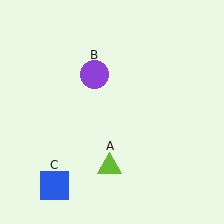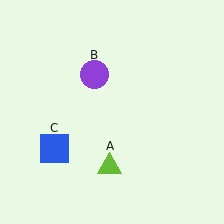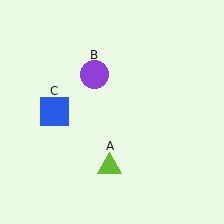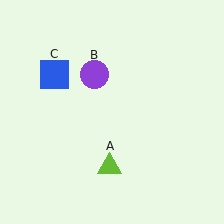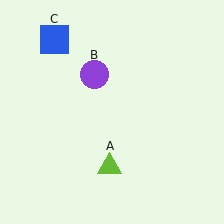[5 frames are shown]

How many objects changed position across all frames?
1 object changed position: blue square (object C).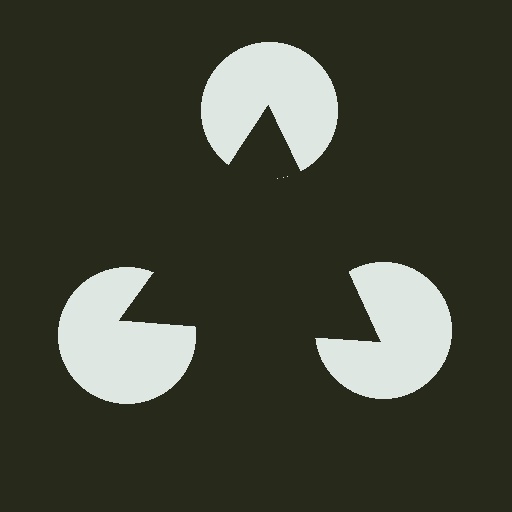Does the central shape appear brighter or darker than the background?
It typically appears slightly darker than the background, even though no actual brightness change is drawn.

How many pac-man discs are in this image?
There are 3 — one at each vertex of the illusory triangle.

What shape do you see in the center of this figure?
An illusory triangle — its edges are inferred from the aligned wedge cuts in the pac-man discs, not physically drawn.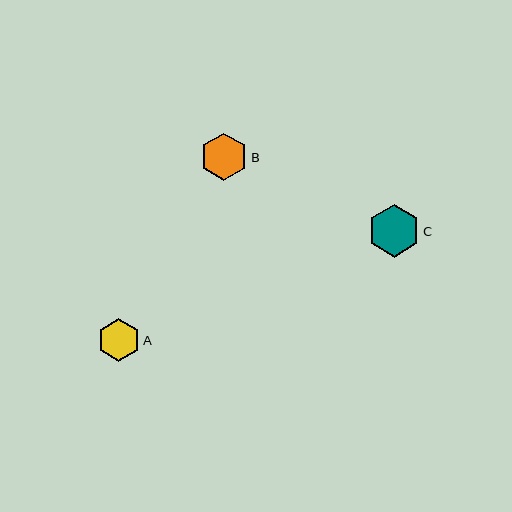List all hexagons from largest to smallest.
From largest to smallest: C, B, A.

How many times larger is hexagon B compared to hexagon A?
Hexagon B is approximately 1.1 times the size of hexagon A.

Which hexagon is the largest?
Hexagon C is the largest with a size of approximately 53 pixels.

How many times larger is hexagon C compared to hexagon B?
Hexagon C is approximately 1.1 times the size of hexagon B.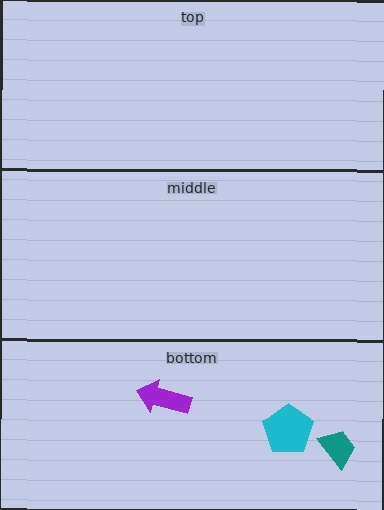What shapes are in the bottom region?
The purple arrow, the teal trapezoid, the cyan pentagon.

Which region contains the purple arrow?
The bottom region.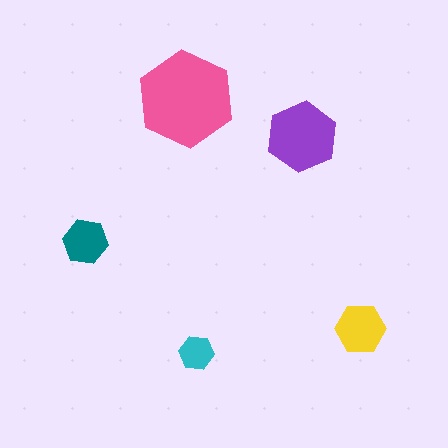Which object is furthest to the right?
The yellow hexagon is rightmost.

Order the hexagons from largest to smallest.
the pink one, the purple one, the yellow one, the teal one, the cyan one.